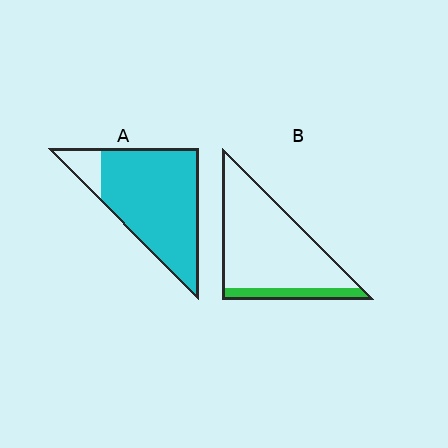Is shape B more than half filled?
No.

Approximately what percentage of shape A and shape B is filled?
A is approximately 90% and B is approximately 15%.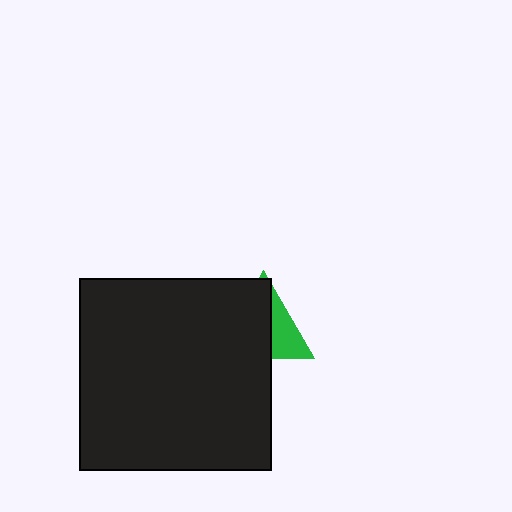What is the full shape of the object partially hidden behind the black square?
The partially hidden object is a green triangle.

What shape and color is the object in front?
The object in front is a black square.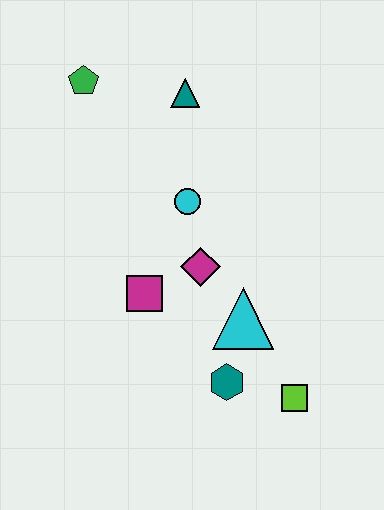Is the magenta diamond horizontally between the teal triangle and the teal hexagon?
Yes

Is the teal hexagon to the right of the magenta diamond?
Yes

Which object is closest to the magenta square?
The magenta diamond is closest to the magenta square.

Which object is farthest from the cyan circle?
The lime square is farthest from the cyan circle.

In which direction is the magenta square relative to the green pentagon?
The magenta square is below the green pentagon.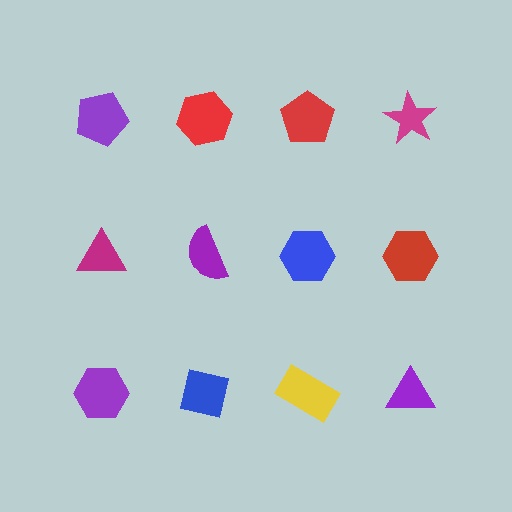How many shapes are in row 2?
4 shapes.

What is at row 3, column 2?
A blue square.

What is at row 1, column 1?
A purple pentagon.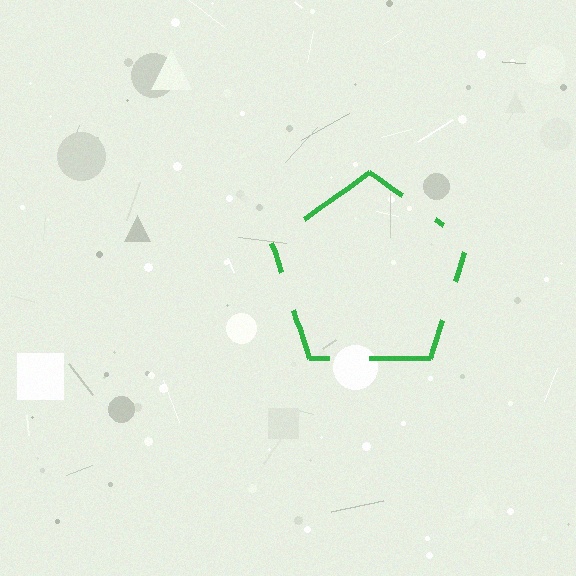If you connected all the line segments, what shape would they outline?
They would outline a pentagon.